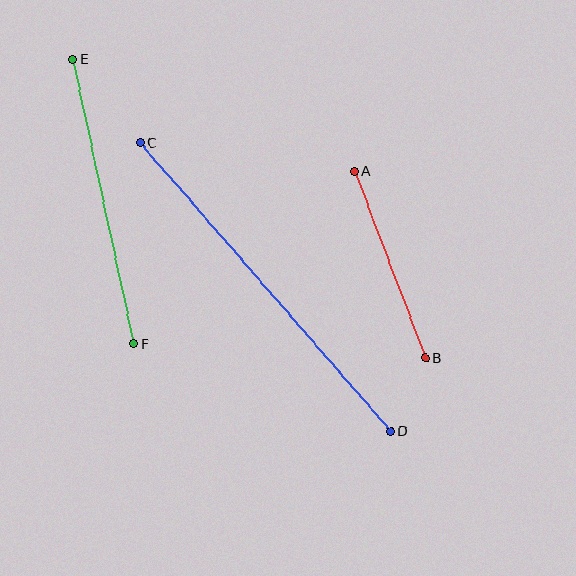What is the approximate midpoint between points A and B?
The midpoint is at approximately (390, 264) pixels.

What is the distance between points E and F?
The distance is approximately 291 pixels.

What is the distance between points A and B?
The distance is approximately 199 pixels.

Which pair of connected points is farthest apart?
Points C and D are farthest apart.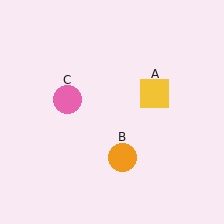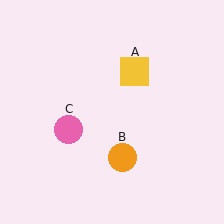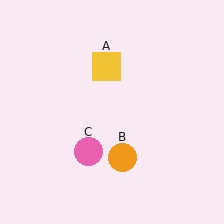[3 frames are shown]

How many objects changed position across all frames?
2 objects changed position: yellow square (object A), pink circle (object C).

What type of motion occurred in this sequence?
The yellow square (object A), pink circle (object C) rotated counterclockwise around the center of the scene.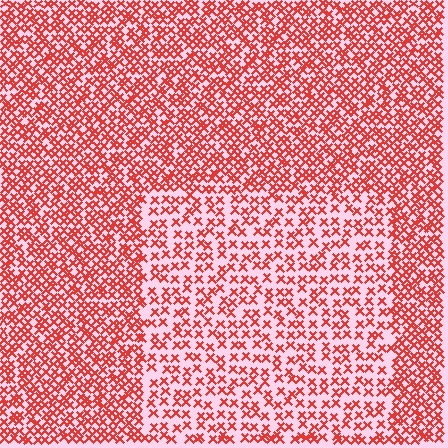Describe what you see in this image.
The image contains small red elements arranged at two different densities. A rectangle-shaped region is visible where the elements are less densely packed than the surrounding area.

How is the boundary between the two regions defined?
The boundary is defined by a change in element density (approximately 1.9x ratio). All elements are the same color, size, and shape.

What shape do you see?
I see a rectangle.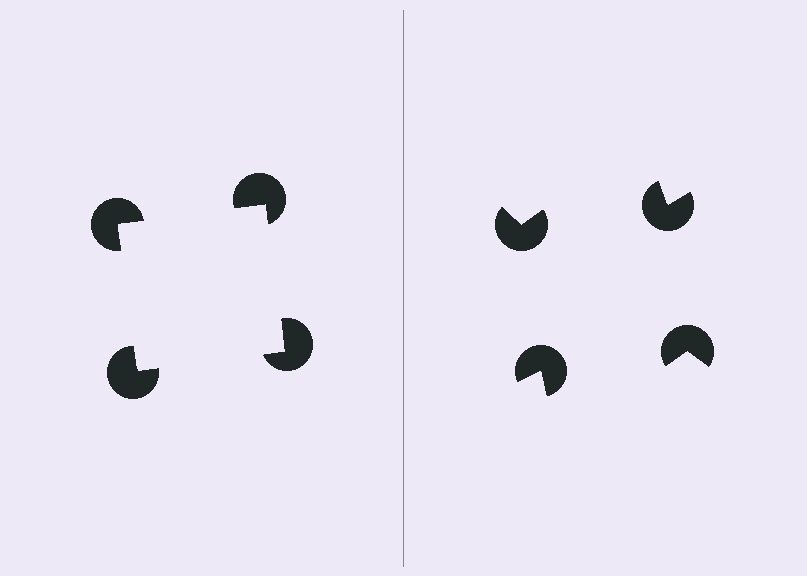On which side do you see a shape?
An illusory square appears on the left side. On the right side the wedge cuts are rotated, so no coherent shape forms.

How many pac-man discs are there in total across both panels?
8 — 4 on each side.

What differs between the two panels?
The pac-man discs are positioned identically on both sides; only the wedge orientations differ. On the left they align to a square; on the right they are misaligned.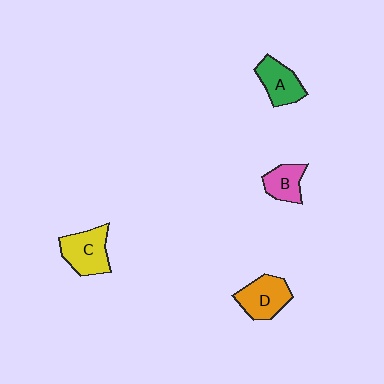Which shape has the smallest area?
Shape B (pink).